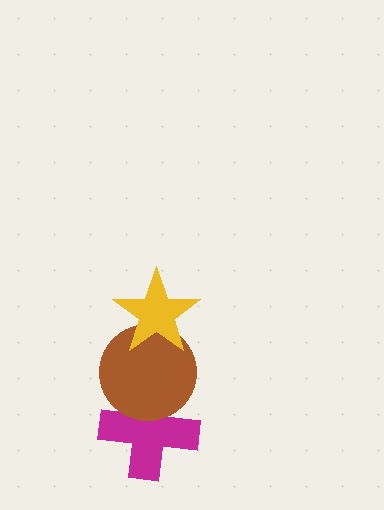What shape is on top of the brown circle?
The yellow star is on top of the brown circle.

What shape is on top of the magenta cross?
The brown circle is on top of the magenta cross.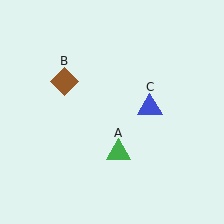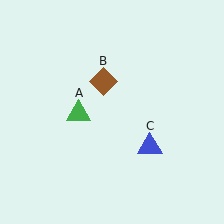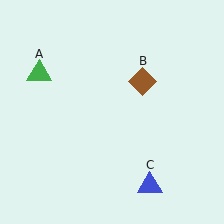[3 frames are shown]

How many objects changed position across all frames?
3 objects changed position: green triangle (object A), brown diamond (object B), blue triangle (object C).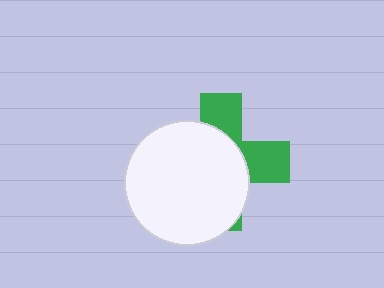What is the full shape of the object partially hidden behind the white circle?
The partially hidden object is a green cross.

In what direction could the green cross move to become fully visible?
The green cross could move toward the upper-right. That would shift it out from behind the white circle entirely.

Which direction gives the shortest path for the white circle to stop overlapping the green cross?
Moving toward the lower-left gives the shortest separation.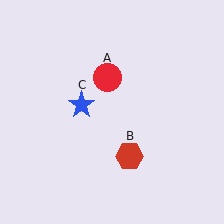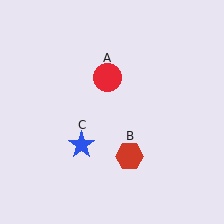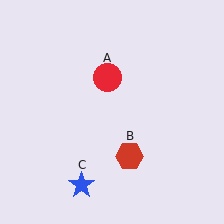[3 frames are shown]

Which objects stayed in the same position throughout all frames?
Red circle (object A) and red hexagon (object B) remained stationary.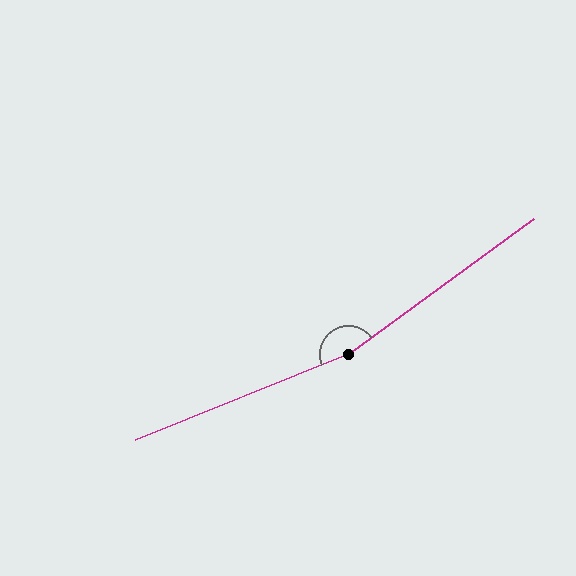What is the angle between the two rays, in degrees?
Approximately 166 degrees.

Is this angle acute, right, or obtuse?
It is obtuse.